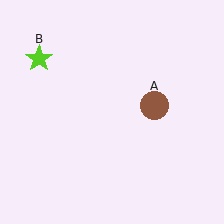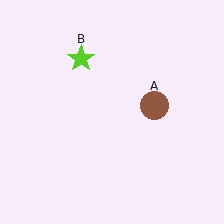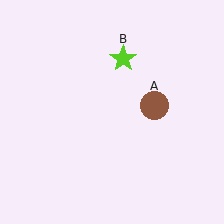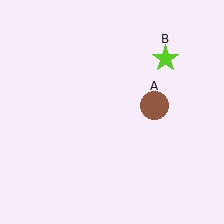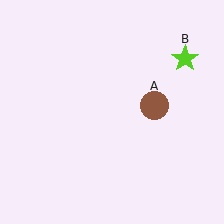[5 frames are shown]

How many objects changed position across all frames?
1 object changed position: lime star (object B).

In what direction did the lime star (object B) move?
The lime star (object B) moved right.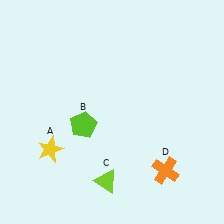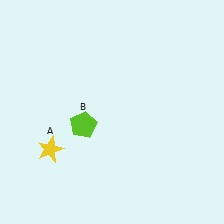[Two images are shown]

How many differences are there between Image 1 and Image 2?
There are 2 differences between the two images.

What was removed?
The lime triangle (C), the orange cross (D) were removed in Image 2.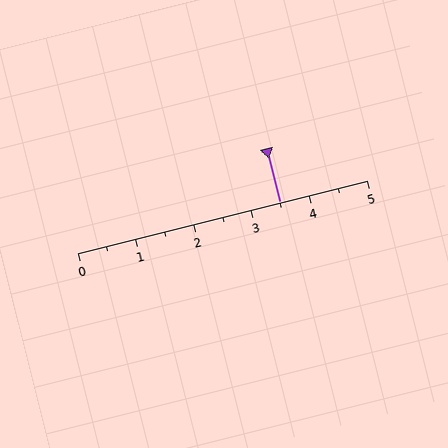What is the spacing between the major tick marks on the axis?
The major ticks are spaced 1 apart.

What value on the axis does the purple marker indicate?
The marker indicates approximately 3.5.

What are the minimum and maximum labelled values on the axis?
The axis runs from 0 to 5.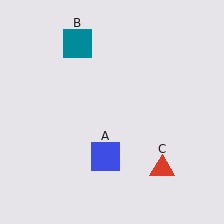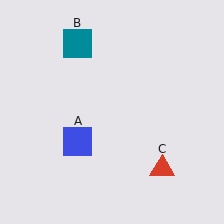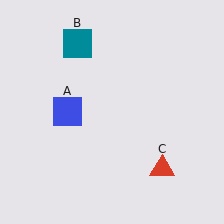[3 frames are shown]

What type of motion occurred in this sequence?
The blue square (object A) rotated clockwise around the center of the scene.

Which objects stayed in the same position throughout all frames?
Teal square (object B) and red triangle (object C) remained stationary.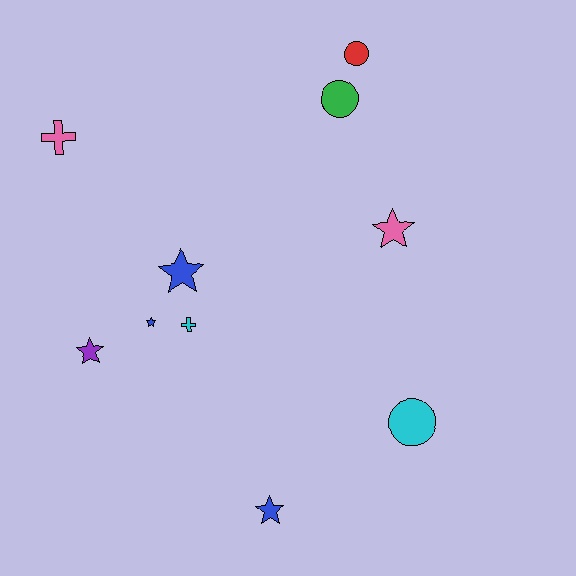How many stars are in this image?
There are 5 stars.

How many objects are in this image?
There are 10 objects.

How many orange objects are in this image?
There are no orange objects.